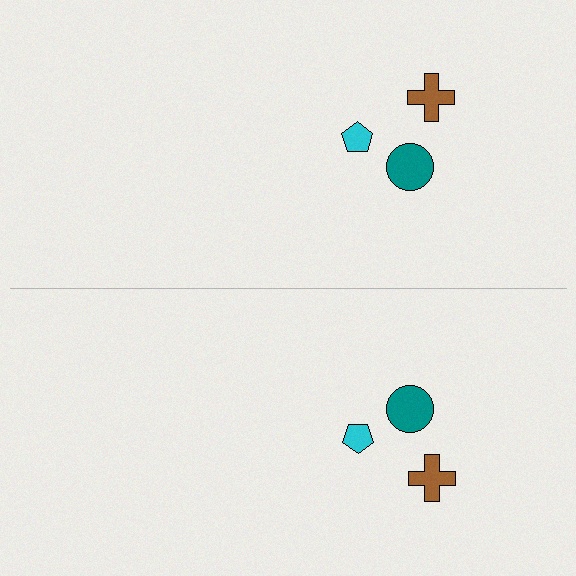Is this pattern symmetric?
Yes, this pattern has bilateral (reflection) symmetry.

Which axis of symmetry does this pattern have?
The pattern has a horizontal axis of symmetry running through the center of the image.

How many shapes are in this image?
There are 6 shapes in this image.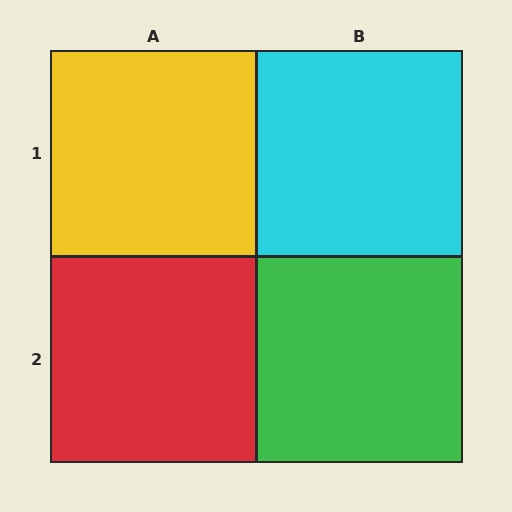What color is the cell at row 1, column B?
Cyan.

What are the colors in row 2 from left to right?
Red, green.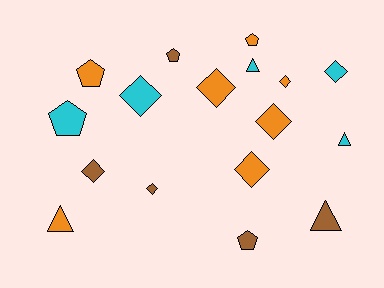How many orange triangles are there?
There is 1 orange triangle.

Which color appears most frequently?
Orange, with 7 objects.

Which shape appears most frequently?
Diamond, with 8 objects.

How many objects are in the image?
There are 17 objects.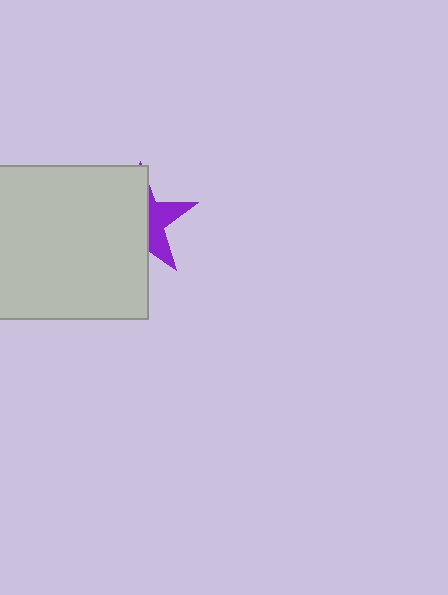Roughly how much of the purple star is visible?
A small part of it is visible (roughly 35%).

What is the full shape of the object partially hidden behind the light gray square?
The partially hidden object is a purple star.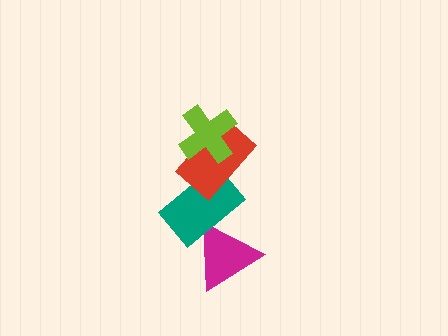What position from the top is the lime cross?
The lime cross is 1st from the top.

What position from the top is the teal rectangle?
The teal rectangle is 3rd from the top.